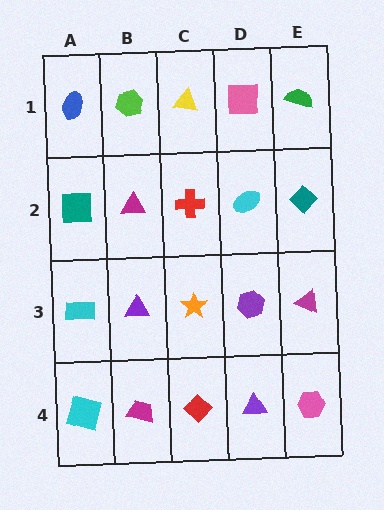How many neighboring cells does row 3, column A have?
3.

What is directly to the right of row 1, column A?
A lime hexagon.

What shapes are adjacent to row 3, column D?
A cyan ellipse (row 2, column D), a purple triangle (row 4, column D), an orange star (row 3, column C), a magenta triangle (row 3, column E).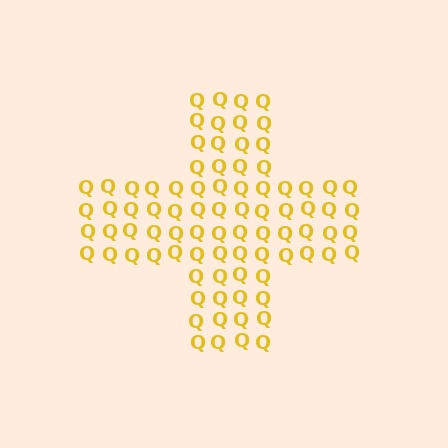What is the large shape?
The large shape is a cross.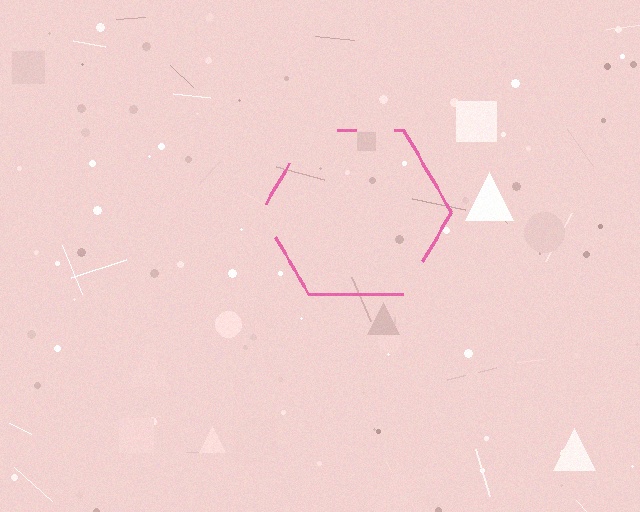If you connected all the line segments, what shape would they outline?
They would outline a hexagon.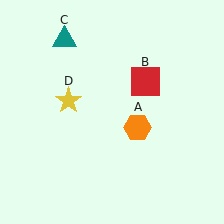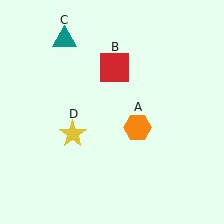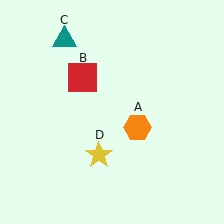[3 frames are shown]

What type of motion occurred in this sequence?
The red square (object B), yellow star (object D) rotated counterclockwise around the center of the scene.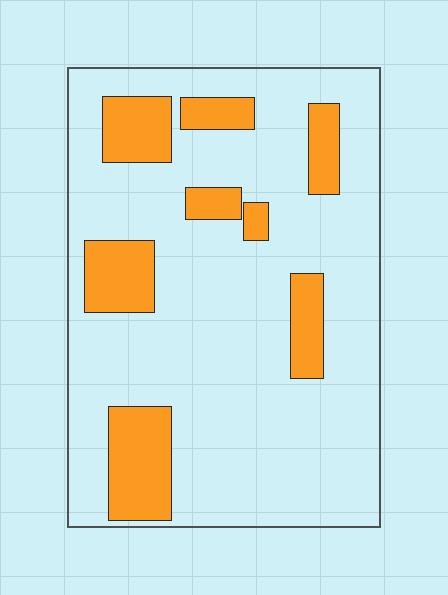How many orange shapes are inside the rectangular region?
8.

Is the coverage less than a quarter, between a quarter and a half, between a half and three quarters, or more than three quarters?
Less than a quarter.